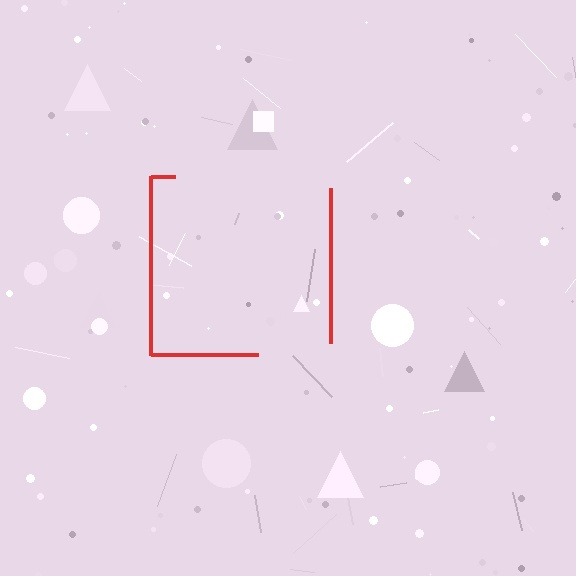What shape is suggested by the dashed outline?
The dashed outline suggests a square.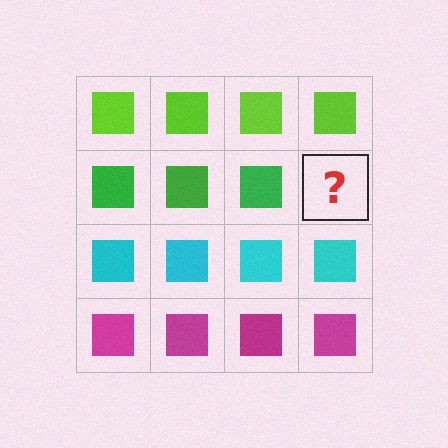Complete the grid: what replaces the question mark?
The question mark should be replaced with a green square.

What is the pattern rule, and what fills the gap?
The rule is that each row has a consistent color. The gap should be filled with a green square.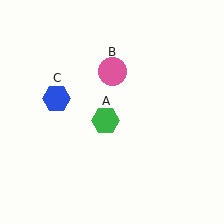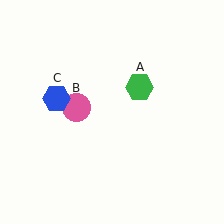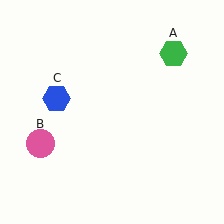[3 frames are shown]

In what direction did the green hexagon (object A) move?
The green hexagon (object A) moved up and to the right.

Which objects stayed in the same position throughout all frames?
Blue hexagon (object C) remained stationary.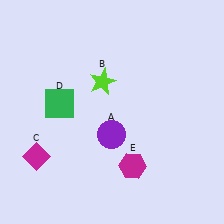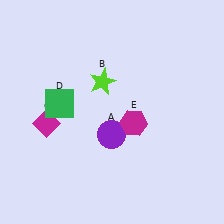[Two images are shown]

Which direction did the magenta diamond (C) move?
The magenta diamond (C) moved up.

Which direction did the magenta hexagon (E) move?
The magenta hexagon (E) moved up.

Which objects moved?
The objects that moved are: the magenta diamond (C), the magenta hexagon (E).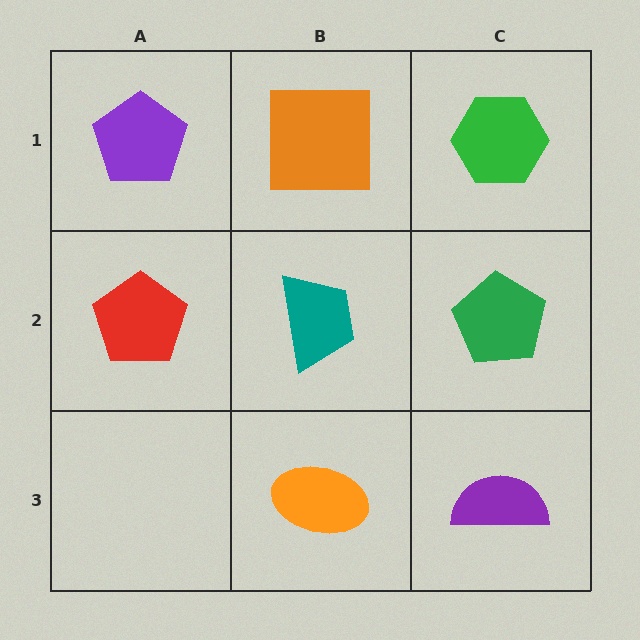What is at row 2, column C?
A green pentagon.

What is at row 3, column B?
An orange ellipse.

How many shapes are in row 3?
2 shapes.